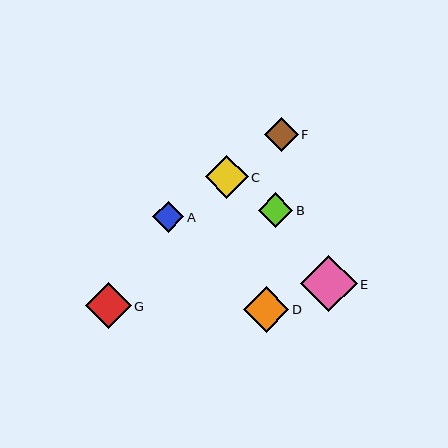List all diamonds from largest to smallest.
From largest to smallest: E, G, D, C, B, F, A.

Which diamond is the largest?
Diamond E is the largest with a size of approximately 57 pixels.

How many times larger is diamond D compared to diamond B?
Diamond D is approximately 1.3 times the size of diamond B.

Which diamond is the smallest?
Diamond A is the smallest with a size of approximately 31 pixels.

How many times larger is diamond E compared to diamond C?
Diamond E is approximately 1.3 times the size of diamond C.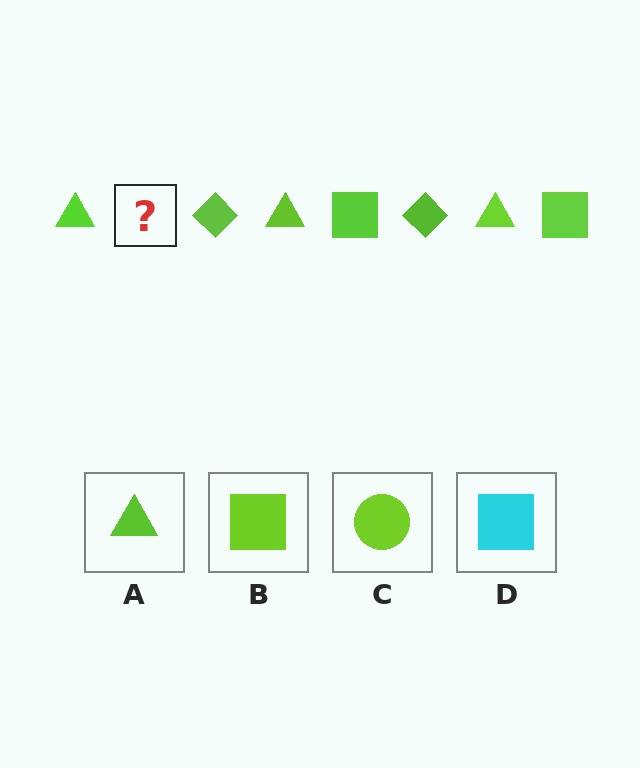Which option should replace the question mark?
Option B.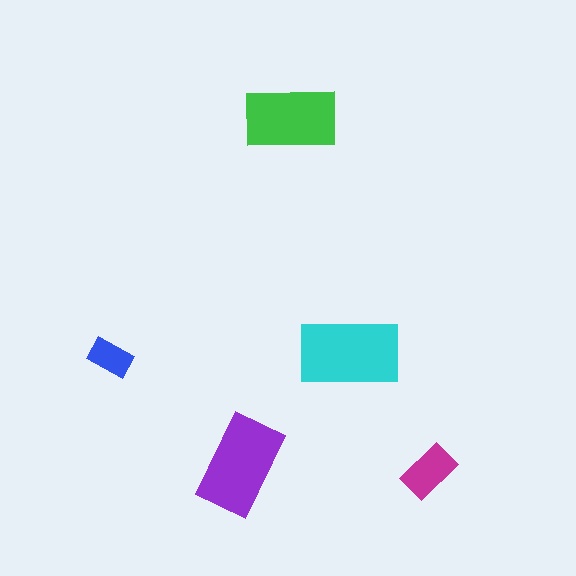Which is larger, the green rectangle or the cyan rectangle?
The cyan one.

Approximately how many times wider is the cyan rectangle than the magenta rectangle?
About 2 times wider.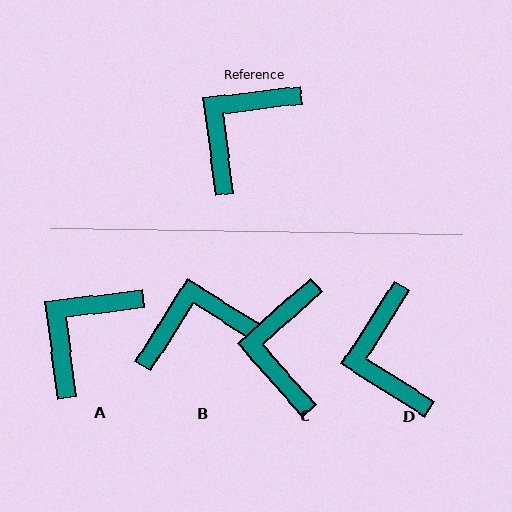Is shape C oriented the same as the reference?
No, it is off by about 34 degrees.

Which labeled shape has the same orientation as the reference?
A.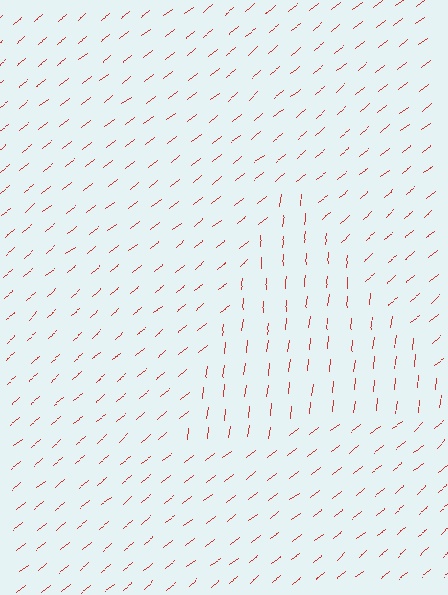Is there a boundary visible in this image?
Yes, there is a texture boundary formed by a change in line orientation.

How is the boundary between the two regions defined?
The boundary is defined purely by a change in line orientation (approximately 45 degrees difference). All lines are the same color and thickness.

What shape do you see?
I see a triangle.